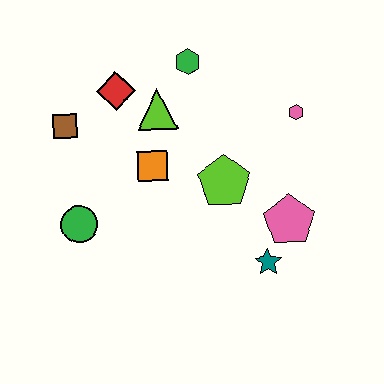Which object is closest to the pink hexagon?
The lime pentagon is closest to the pink hexagon.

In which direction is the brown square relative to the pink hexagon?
The brown square is to the left of the pink hexagon.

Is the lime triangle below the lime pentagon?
No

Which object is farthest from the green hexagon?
The teal star is farthest from the green hexagon.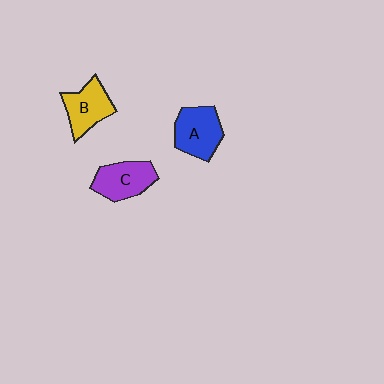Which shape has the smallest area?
Shape B (yellow).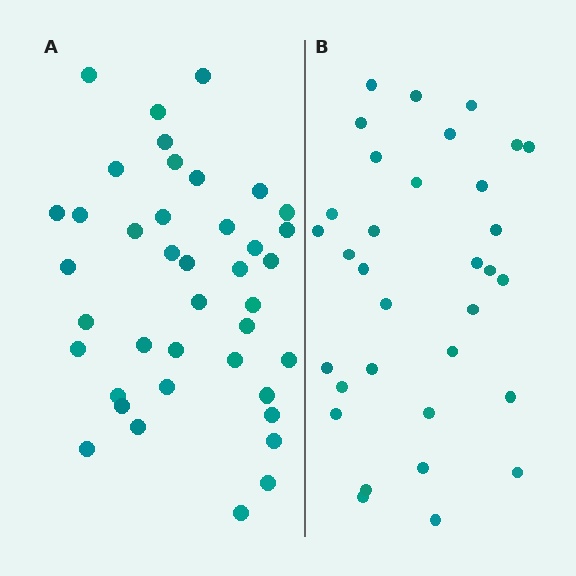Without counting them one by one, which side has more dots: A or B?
Region A (the left region) has more dots.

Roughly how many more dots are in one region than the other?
Region A has roughly 8 or so more dots than region B.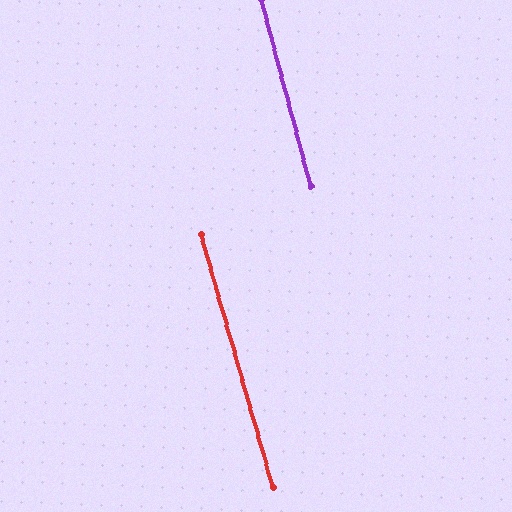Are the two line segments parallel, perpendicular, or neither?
Parallel — their directions differ by only 1.0°.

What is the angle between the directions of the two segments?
Approximately 1 degree.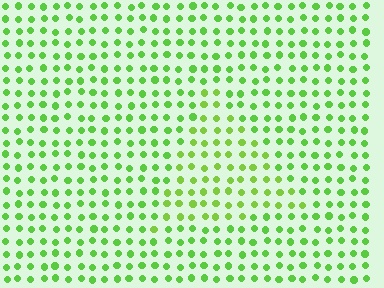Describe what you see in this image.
The image is filled with small lime elements in a uniform arrangement. A triangle-shaped region is visible where the elements are tinted to a slightly different hue, forming a subtle color boundary.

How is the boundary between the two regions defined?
The boundary is defined purely by a slight shift in hue (about 15 degrees). Spacing, size, and orientation are identical on both sides.